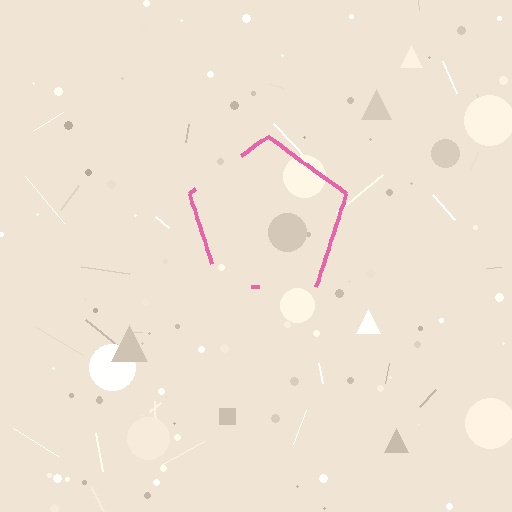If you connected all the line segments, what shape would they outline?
They would outline a pentagon.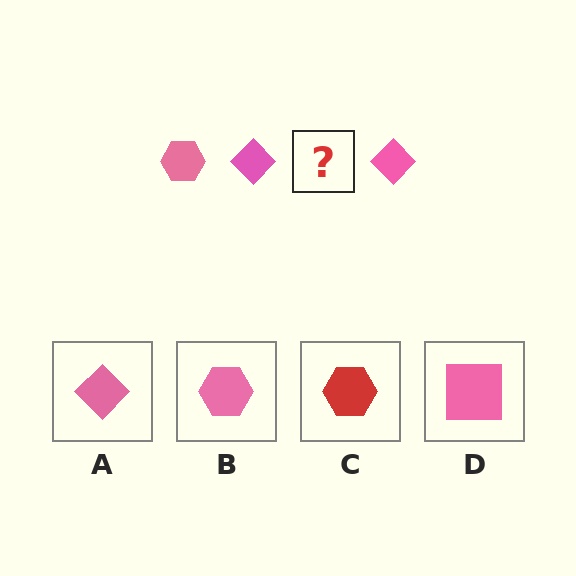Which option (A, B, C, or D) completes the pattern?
B.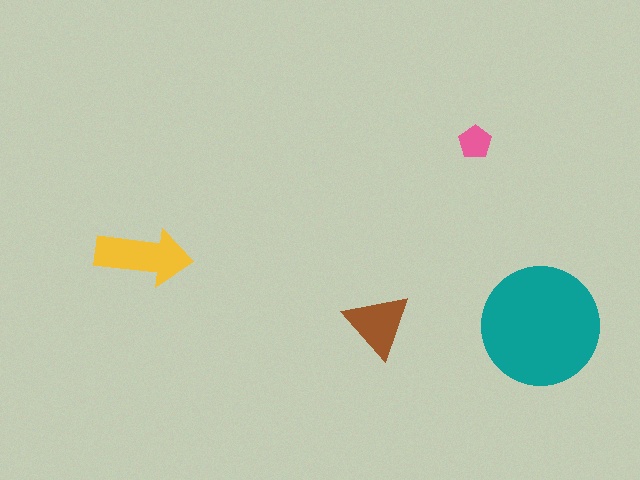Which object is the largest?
The teal circle.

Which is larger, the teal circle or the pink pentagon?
The teal circle.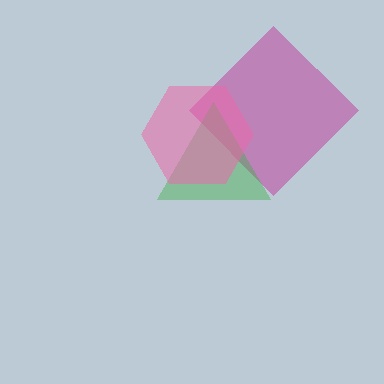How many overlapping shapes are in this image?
There are 3 overlapping shapes in the image.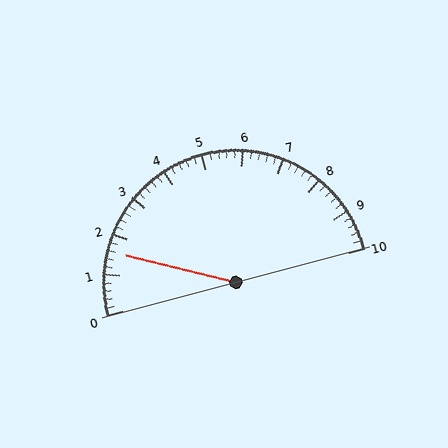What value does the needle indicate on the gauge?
The needle indicates approximately 1.6.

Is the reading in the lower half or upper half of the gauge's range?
The reading is in the lower half of the range (0 to 10).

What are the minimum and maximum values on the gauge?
The gauge ranges from 0 to 10.